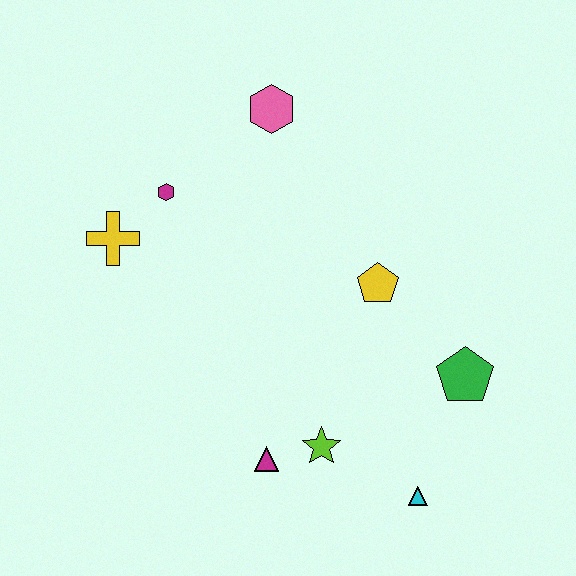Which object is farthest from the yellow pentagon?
The yellow cross is farthest from the yellow pentagon.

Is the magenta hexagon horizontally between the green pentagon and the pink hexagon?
No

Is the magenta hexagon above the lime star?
Yes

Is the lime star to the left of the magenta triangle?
No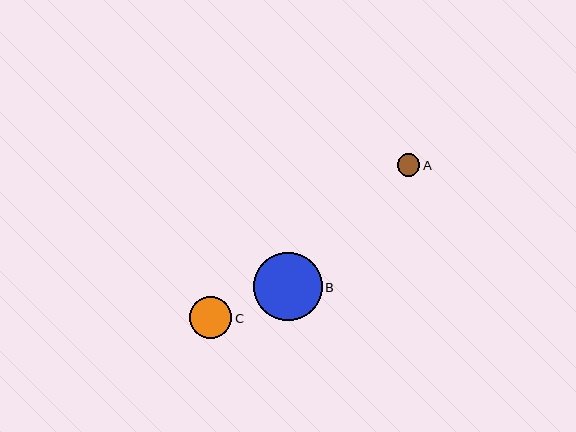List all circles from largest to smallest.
From largest to smallest: B, C, A.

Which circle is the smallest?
Circle A is the smallest with a size of approximately 22 pixels.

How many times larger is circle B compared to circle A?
Circle B is approximately 3.1 times the size of circle A.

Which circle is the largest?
Circle B is the largest with a size of approximately 68 pixels.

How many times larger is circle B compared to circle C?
Circle B is approximately 1.6 times the size of circle C.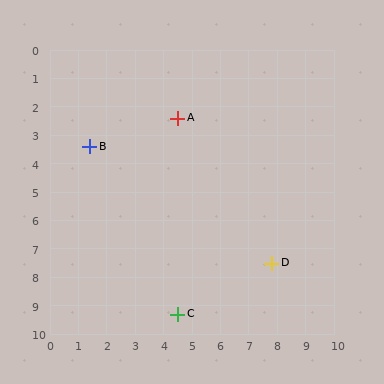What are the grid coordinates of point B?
Point B is at approximately (1.4, 3.4).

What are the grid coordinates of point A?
Point A is at approximately (4.5, 2.4).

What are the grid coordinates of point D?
Point D is at approximately (7.8, 7.5).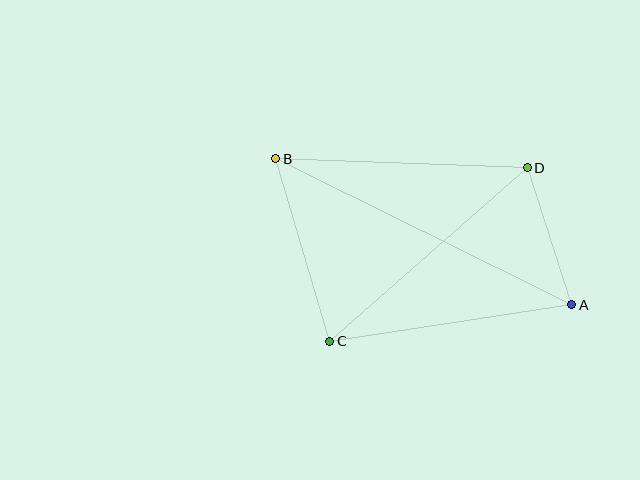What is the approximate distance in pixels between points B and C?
The distance between B and C is approximately 190 pixels.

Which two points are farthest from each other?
Points A and B are farthest from each other.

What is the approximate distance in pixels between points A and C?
The distance between A and C is approximately 244 pixels.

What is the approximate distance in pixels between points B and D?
The distance between B and D is approximately 251 pixels.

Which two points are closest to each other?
Points A and D are closest to each other.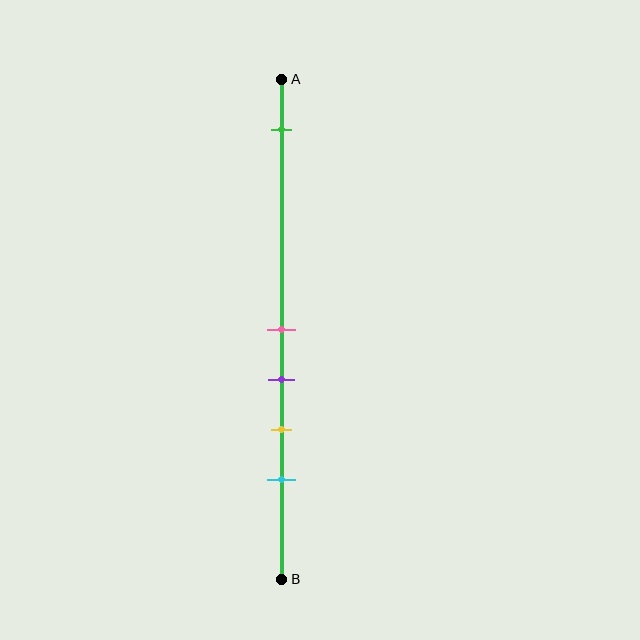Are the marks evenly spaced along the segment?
No, the marks are not evenly spaced.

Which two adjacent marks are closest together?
The pink and purple marks are the closest adjacent pair.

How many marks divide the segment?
There are 5 marks dividing the segment.